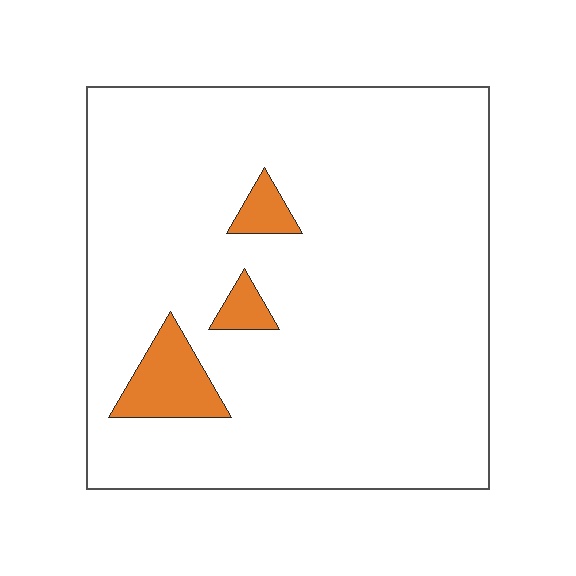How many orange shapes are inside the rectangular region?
3.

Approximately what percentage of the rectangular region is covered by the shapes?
Approximately 5%.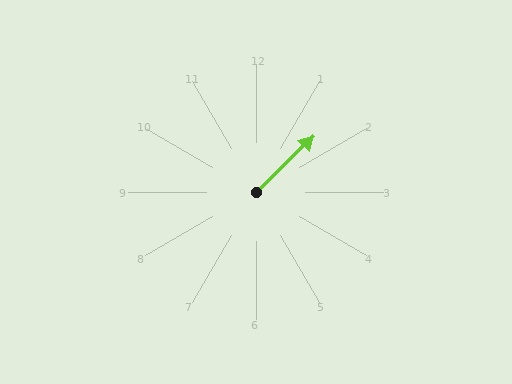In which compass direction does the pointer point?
Northeast.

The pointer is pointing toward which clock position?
Roughly 2 o'clock.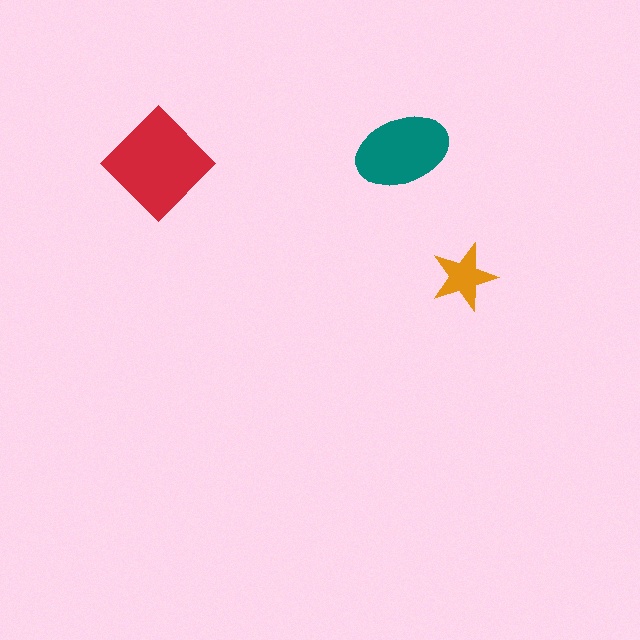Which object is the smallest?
The orange star.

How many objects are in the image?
There are 3 objects in the image.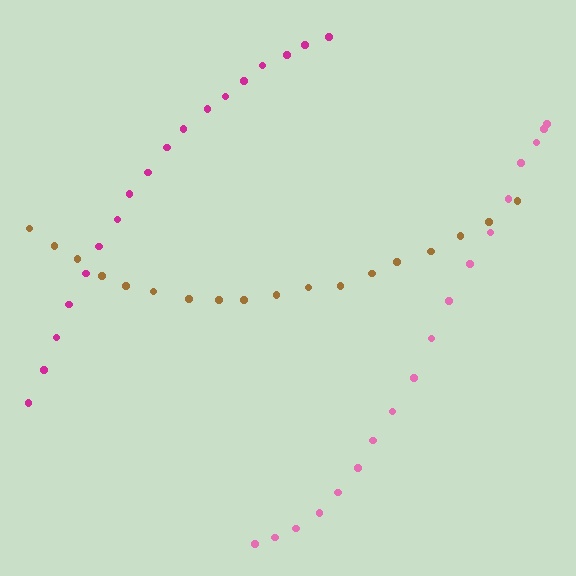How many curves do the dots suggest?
There are 3 distinct paths.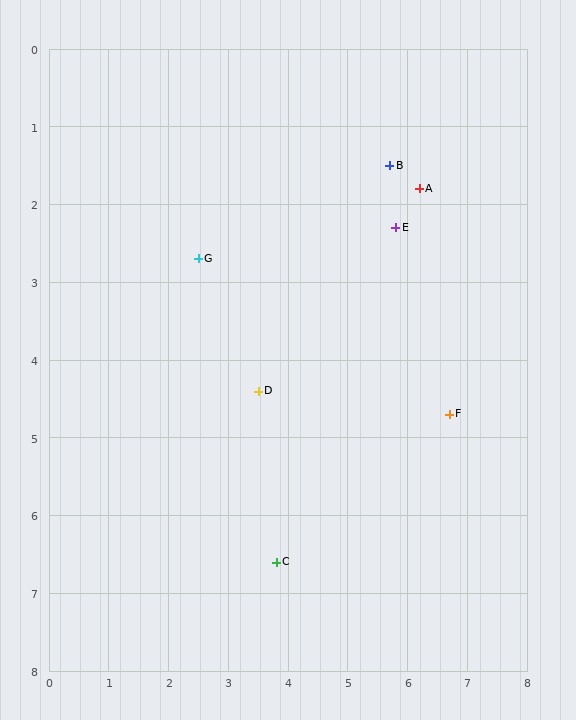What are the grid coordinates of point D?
Point D is at approximately (3.5, 4.4).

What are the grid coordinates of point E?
Point E is at approximately (5.8, 2.3).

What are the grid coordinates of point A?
Point A is at approximately (6.2, 1.8).